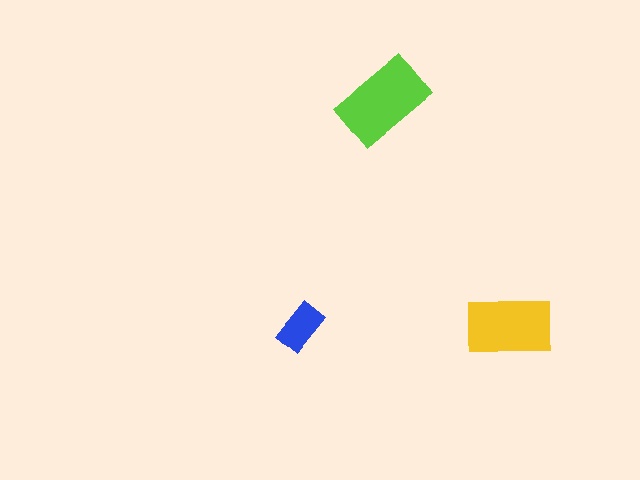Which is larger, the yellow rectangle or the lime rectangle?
The lime one.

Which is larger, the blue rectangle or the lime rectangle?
The lime one.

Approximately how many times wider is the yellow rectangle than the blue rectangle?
About 2 times wider.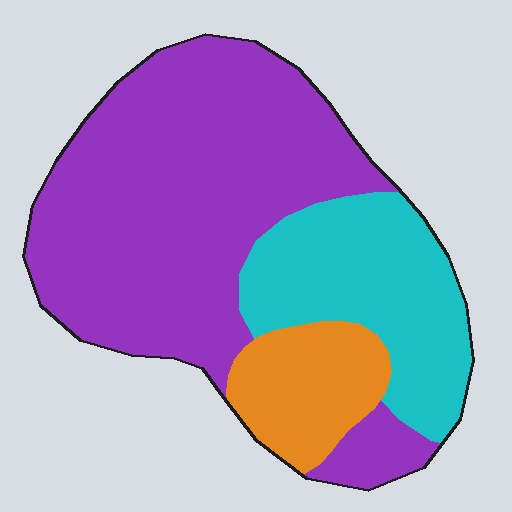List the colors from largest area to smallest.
From largest to smallest: purple, cyan, orange.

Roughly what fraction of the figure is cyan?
Cyan covers 25% of the figure.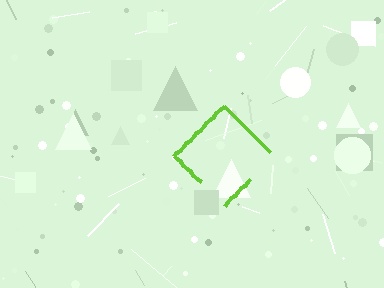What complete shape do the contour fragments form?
The contour fragments form a diamond.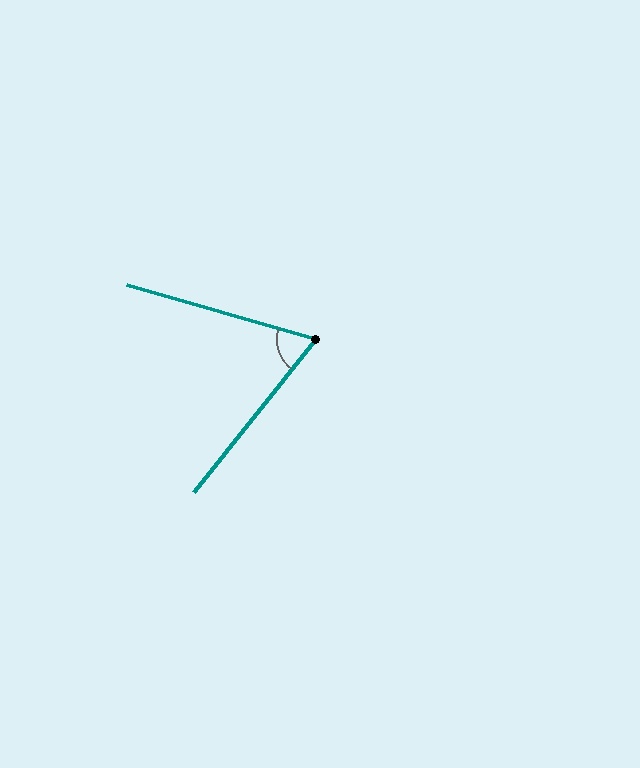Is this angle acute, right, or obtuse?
It is acute.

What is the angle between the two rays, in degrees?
Approximately 67 degrees.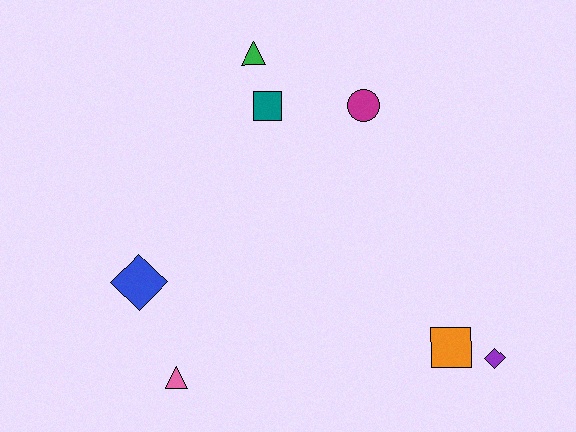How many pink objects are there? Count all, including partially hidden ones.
There is 1 pink object.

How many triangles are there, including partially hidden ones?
There are 2 triangles.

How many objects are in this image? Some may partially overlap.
There are 7 objects.